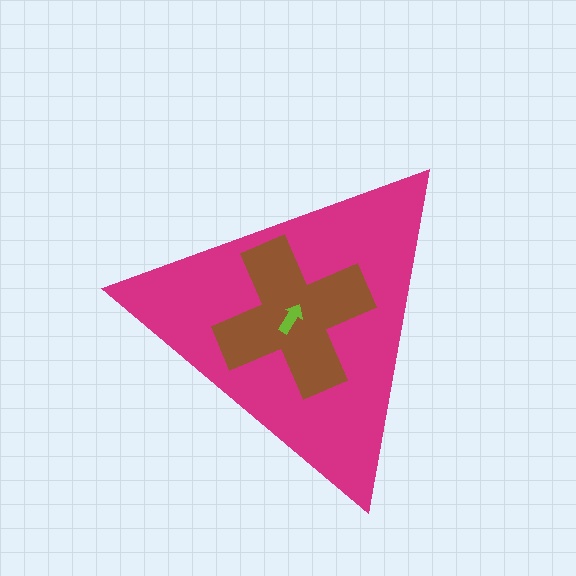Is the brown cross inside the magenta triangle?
Yes.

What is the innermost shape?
The lime arrow.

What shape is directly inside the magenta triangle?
The brown cross.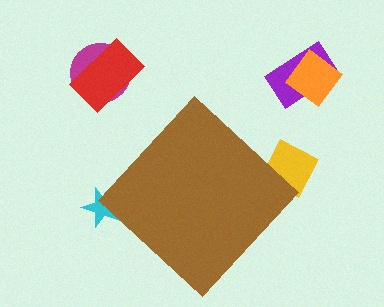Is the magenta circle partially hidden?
No, the magenta circle is fully visible.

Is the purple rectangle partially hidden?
No, the purple rectangle is fully visible.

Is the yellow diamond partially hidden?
Yes, the yellow diamond is partially hidden behind the brown diamond.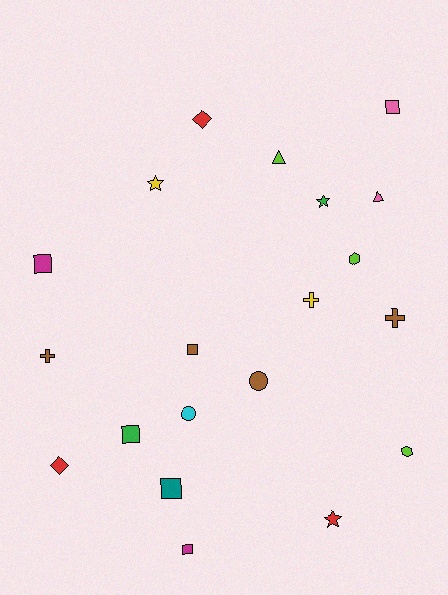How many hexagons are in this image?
There are 2 hexagons.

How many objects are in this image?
There are 20 objects.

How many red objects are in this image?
There are 3 red objects.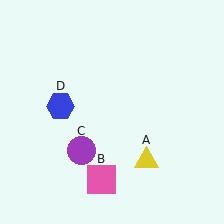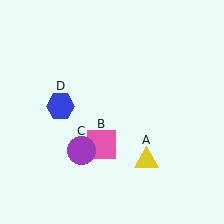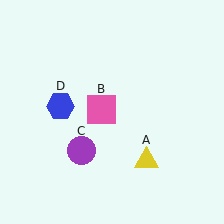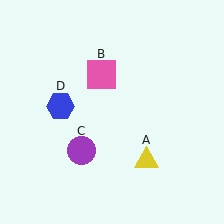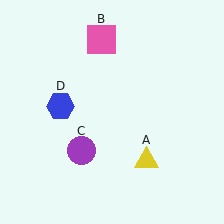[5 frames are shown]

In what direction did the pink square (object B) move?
The pink square (object B) moved up.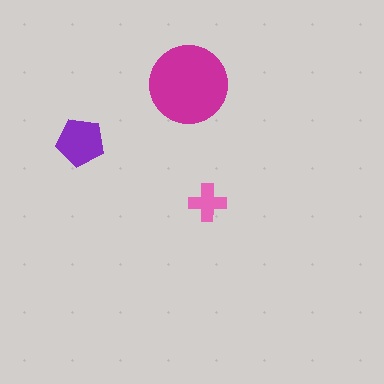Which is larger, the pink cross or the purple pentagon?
The purple pentagon.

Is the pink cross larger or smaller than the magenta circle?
Smaller.